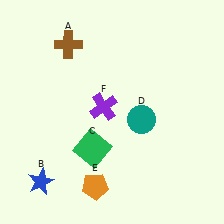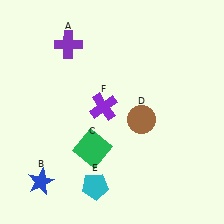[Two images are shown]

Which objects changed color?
A changed from brown to purple. D changed from teal to brown. E changed from orange to cyan.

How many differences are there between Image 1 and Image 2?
There are 3 differences between the two images.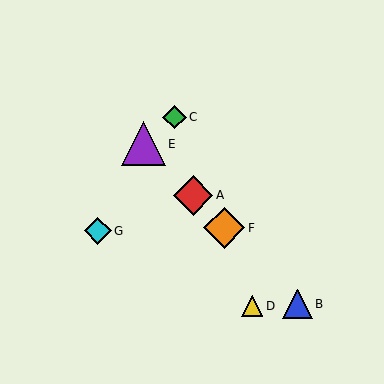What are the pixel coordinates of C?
Object C is at (175, 117).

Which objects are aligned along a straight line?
Objects A, B, E, F are aligned along a straight line.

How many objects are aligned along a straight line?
4 objects (A, B, E, F) are aligned along a straight line.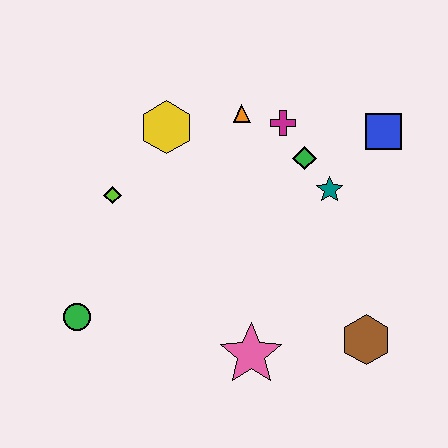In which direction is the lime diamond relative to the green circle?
The lime diamond is above the green circle.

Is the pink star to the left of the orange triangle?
No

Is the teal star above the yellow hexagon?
No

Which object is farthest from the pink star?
The blue square is farthest from the pink star.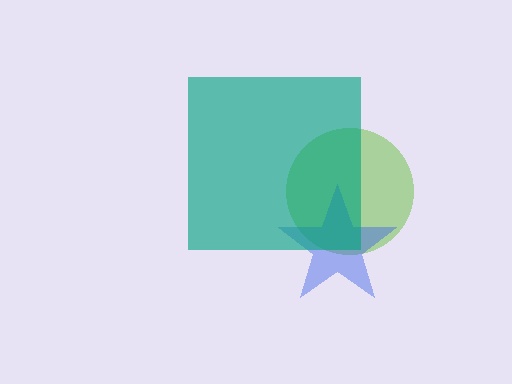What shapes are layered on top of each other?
The layered shapes are: a lime circle, a blue star, a teal square.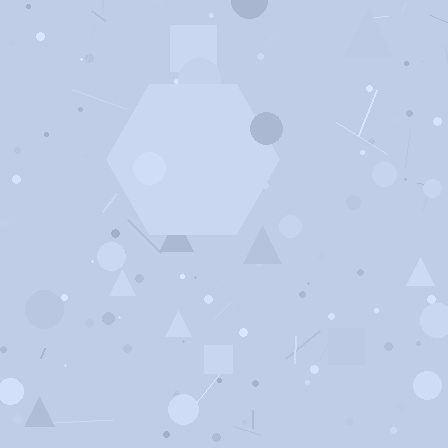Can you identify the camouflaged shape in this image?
The camouflaged shape is a hexagon.